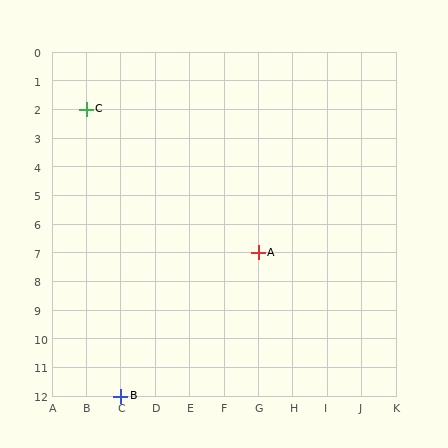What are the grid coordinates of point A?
Point A is at grid coordinates (G, 7).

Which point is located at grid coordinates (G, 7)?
Point A is at (G, 7).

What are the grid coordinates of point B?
Point B is at grid coordinates (C, 12).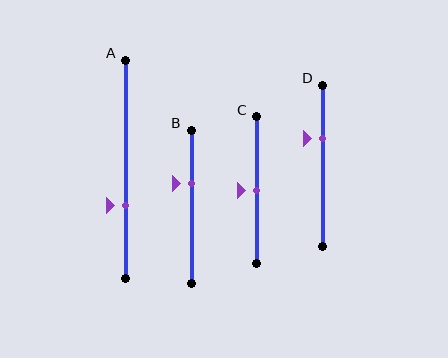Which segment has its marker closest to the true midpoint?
Segment C has its marker closest to the true midpoint.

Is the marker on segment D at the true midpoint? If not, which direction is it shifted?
No, the marker on segment D is shifted upward by about 17% of the segment length.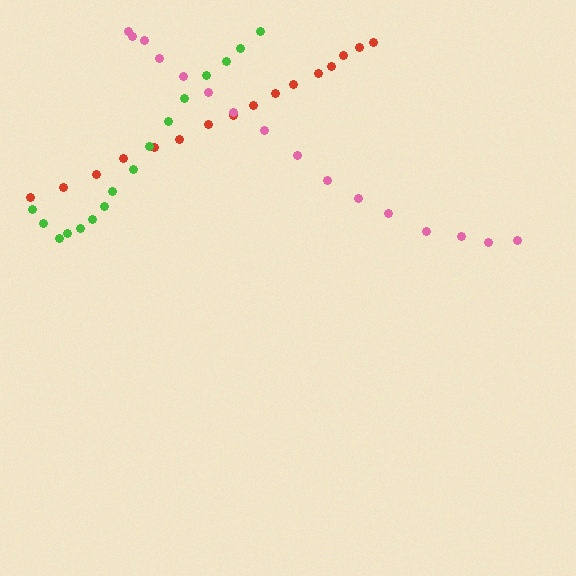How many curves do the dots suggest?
There are 3 distinct paths.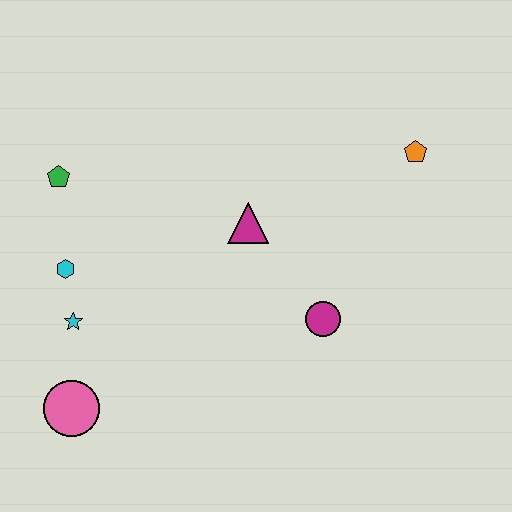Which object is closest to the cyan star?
The cyan hexagon is closest to the cyan star.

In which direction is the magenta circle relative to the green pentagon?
The magenta circle is to the right of the green pentagon.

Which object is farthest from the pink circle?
The orange pentagon is farthest from the pink circle.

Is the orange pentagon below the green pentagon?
No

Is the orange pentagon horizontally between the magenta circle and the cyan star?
No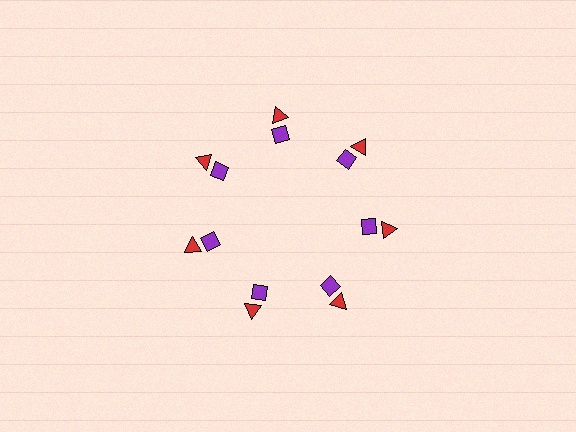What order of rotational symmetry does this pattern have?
This pattern has 7-fold rotational symmetry.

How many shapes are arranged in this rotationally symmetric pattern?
There are 14 shapes, arranged in 7 groups of 2.